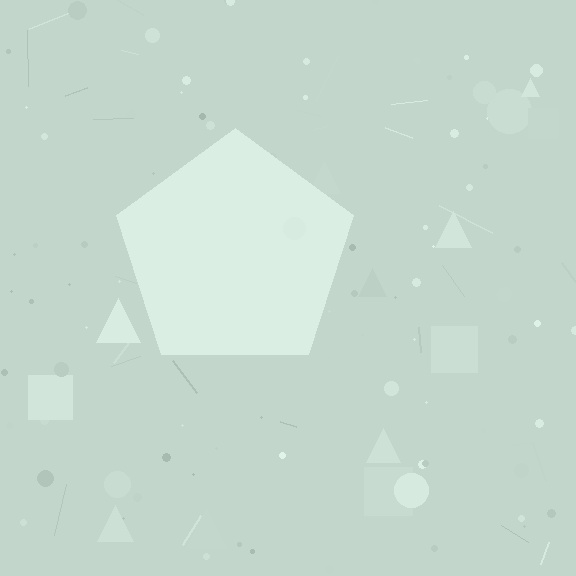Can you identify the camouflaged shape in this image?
The camouflaged shape is a pentagon.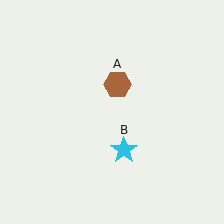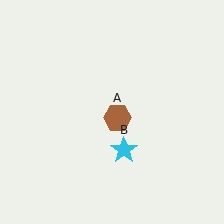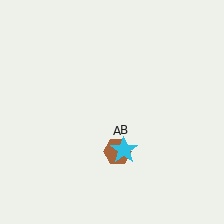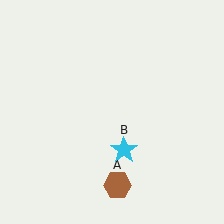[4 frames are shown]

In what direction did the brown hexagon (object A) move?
The brown hexagon (object A) moved down.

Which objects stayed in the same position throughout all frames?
Cyan star (object B) remained stationary.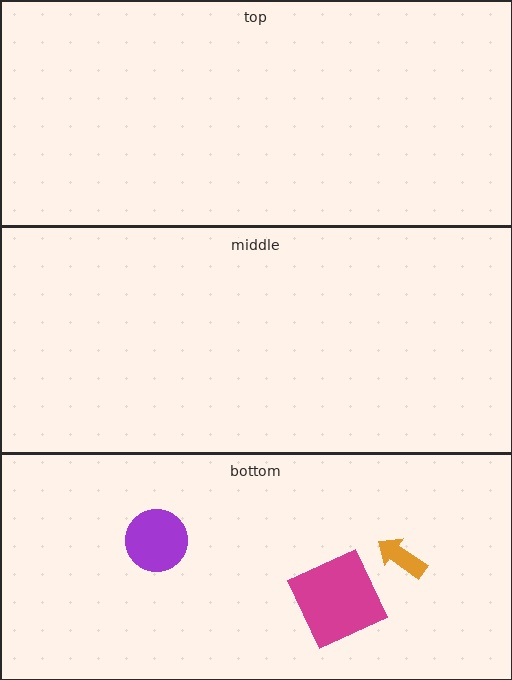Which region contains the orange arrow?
The bottom region.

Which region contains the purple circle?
The bottom region.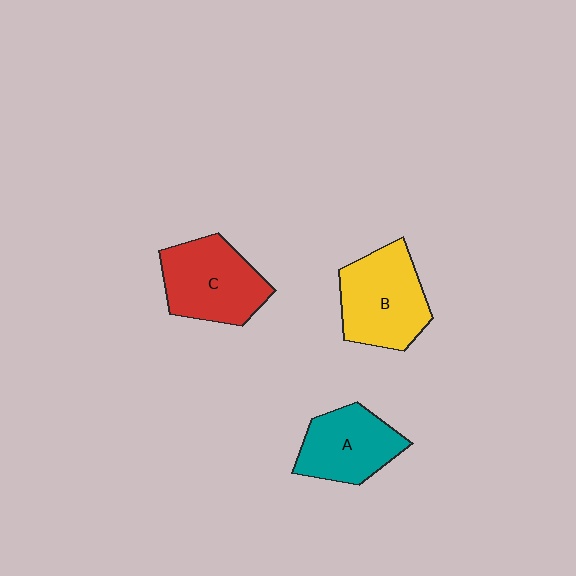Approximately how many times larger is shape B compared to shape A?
Approximately 1.2 times.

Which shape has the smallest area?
Shape A (teal).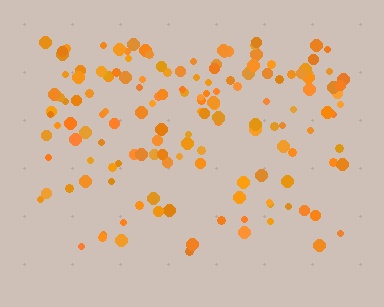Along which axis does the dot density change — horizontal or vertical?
Vertical.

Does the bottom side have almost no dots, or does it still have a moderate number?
Still a moderate number, just noticeably fewer than the top.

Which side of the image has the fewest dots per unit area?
The bottom.